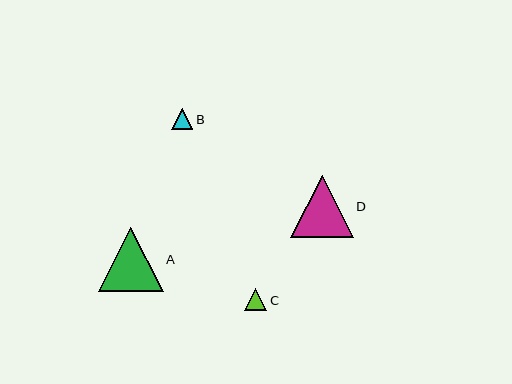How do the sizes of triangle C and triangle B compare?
Triangle C and triangle B are approximately the same size.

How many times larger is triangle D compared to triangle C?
Triangle D is approximately 2.8 times the size of triangle C.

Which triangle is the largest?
Triangle A is the largest with a size of approximately 64 pixels.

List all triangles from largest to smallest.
From largest to smallest: A, D, C, B.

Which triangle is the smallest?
Triangle B is the smallest with a size of approximately 21 pixels.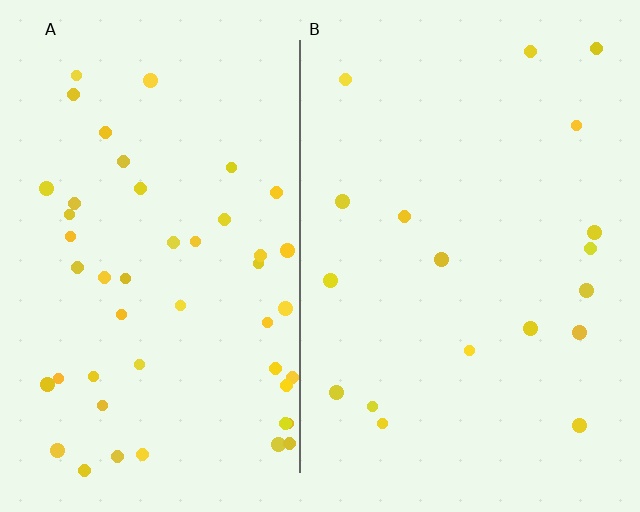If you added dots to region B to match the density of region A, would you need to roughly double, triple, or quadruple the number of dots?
Approximately triple.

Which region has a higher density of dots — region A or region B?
A (the left).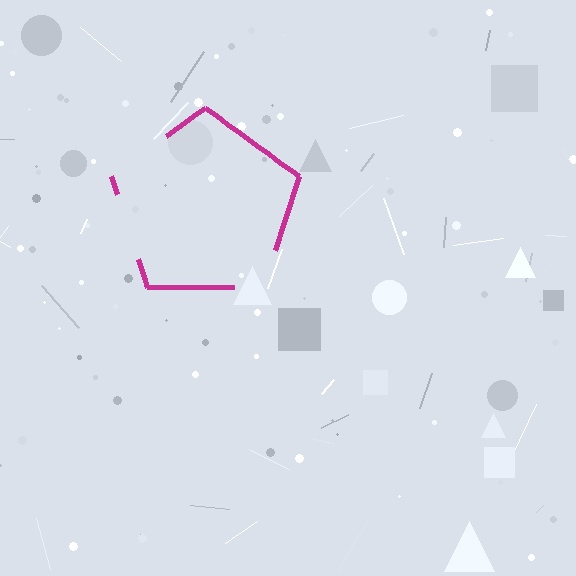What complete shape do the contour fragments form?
The contour fragments form a pentagon.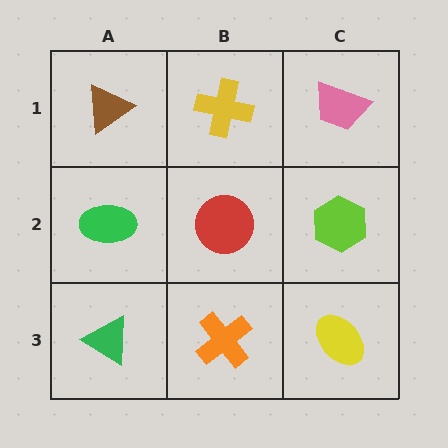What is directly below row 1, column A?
A green ellipse.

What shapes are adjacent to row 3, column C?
A lime hexagon (row 2, column C), an orange cross (row 3, column B).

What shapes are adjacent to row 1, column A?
A green ellipse (row 2, column A), a yellow cross (row 1, column B).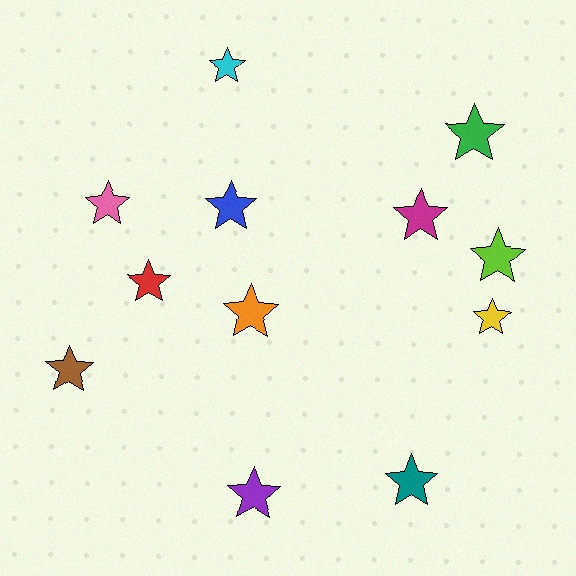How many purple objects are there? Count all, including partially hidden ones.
There is 1 purple object.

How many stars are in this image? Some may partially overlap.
There are 12 stars.